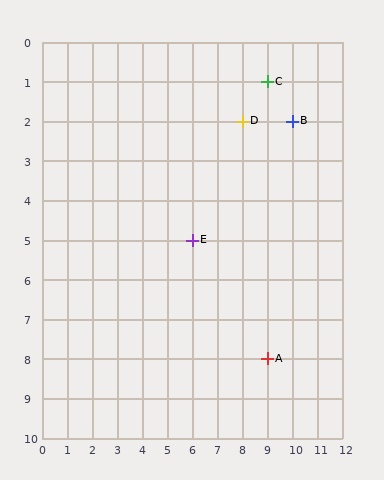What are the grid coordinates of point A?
Point A is at grid coordinates (9, 8).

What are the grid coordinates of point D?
Point D is at grid coordinates (8, 2).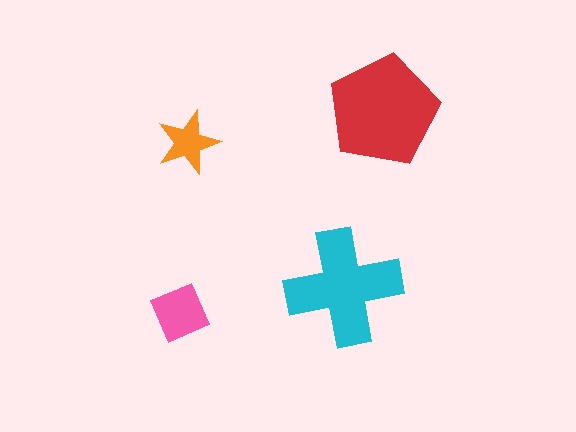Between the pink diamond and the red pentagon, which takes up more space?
The red pentagon.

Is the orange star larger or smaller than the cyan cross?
Smaller.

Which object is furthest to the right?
The red pentagon is rightmost.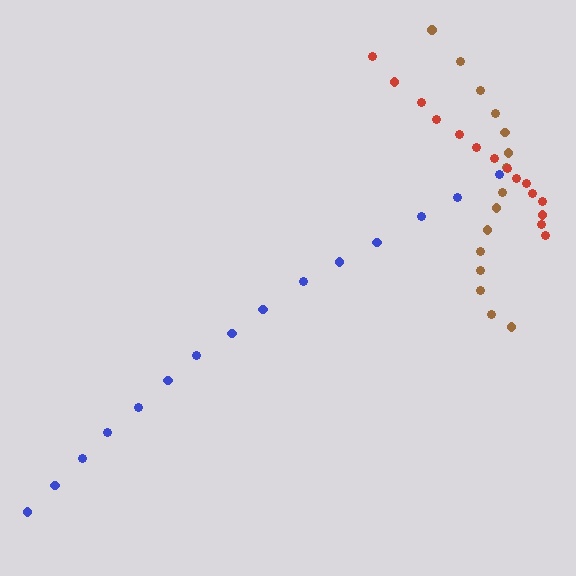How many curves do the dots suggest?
There are 3 distinct paths.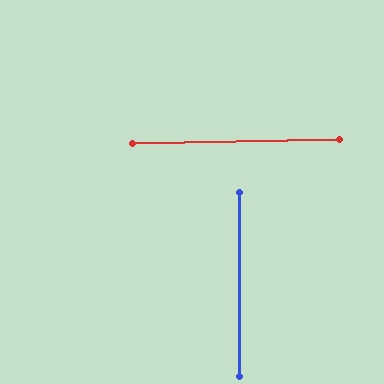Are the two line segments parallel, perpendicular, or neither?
Perpendicular — they meet at approximately 89°.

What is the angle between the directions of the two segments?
Approximately 89 degrees.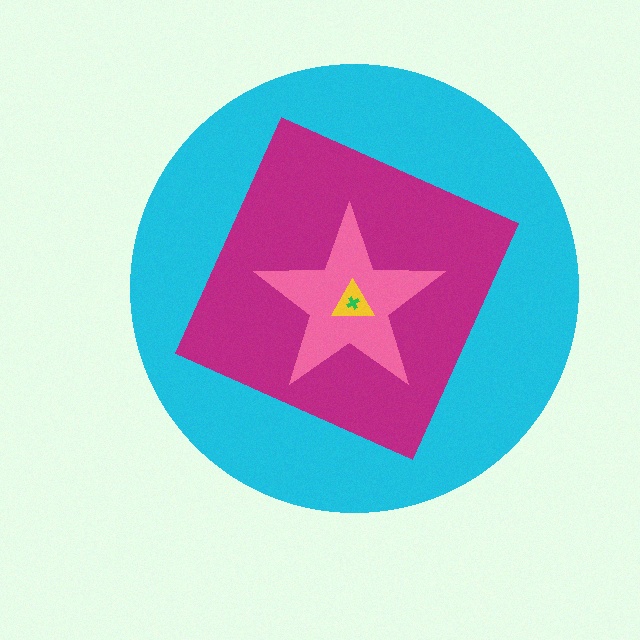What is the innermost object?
The green cross.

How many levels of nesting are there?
5.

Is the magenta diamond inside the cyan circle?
Yes.